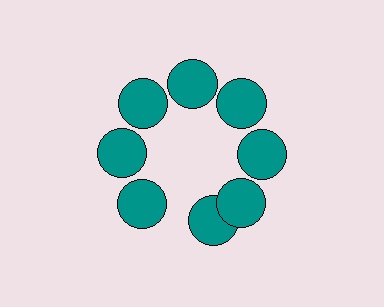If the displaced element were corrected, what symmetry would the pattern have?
It would have 8-fold rotational symmetry — the pattern would map onto itself every 45 degrees.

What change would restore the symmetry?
The symmetry would be restored by rotating it back into even spacing with its neighbors so that all 8 circles sit at equal angles and equal distance from the center.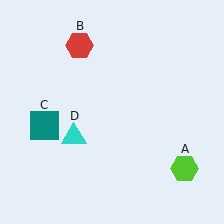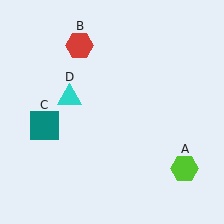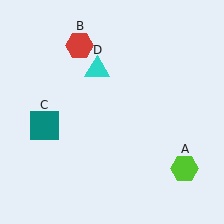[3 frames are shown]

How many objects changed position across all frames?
1 object changed position: cyan triangle (object D).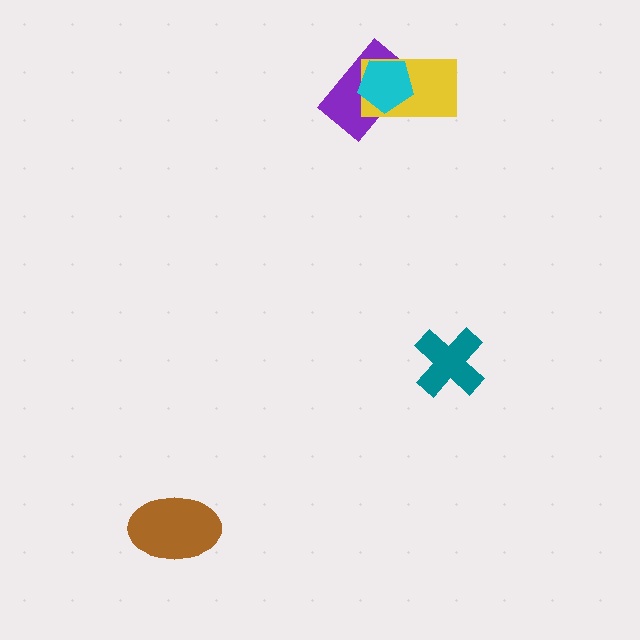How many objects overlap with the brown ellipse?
0 objects overlap with the brown ellipse.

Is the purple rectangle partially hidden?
Yes, it is partially covered by another shape.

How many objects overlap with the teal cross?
0 objects overlap with the teal cross.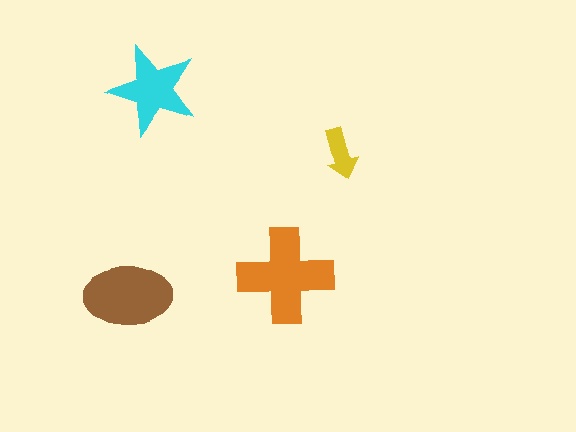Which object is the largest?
The orange cross.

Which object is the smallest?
The yellow arrow.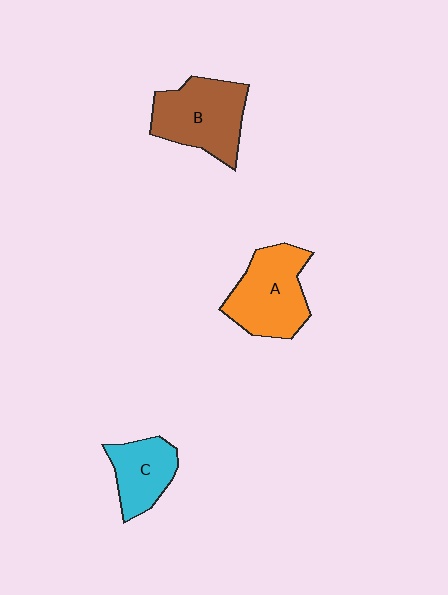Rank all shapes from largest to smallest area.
From largest to smallest: B (brown), A (orange), C (cyan).